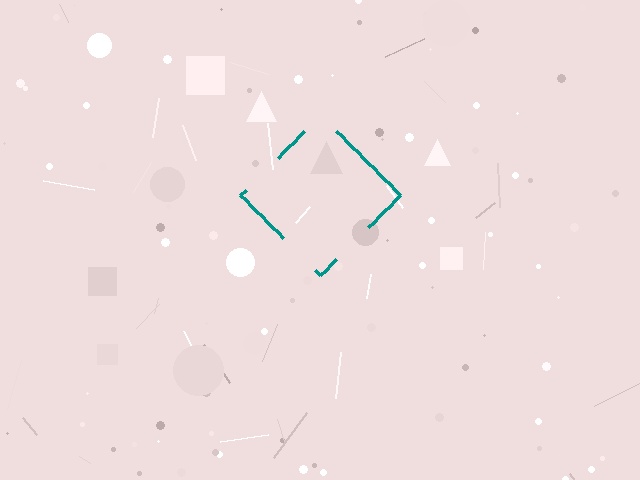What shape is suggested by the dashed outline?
The dashed outline suggests a diamond.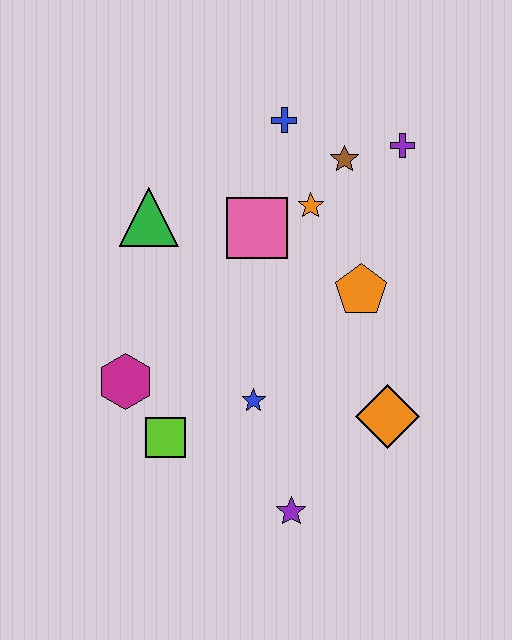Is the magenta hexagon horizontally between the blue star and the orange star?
No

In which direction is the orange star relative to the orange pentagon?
The orange star is above the orange pentagon.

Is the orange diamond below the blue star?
Yes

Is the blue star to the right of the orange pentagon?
No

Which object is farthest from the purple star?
The blue cross is farthest from the purple star.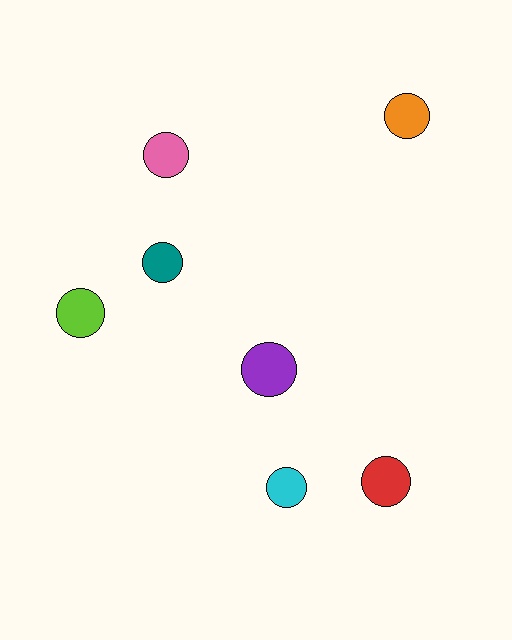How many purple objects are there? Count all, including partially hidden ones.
There is 1 purple object.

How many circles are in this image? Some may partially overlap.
There are 7 circles.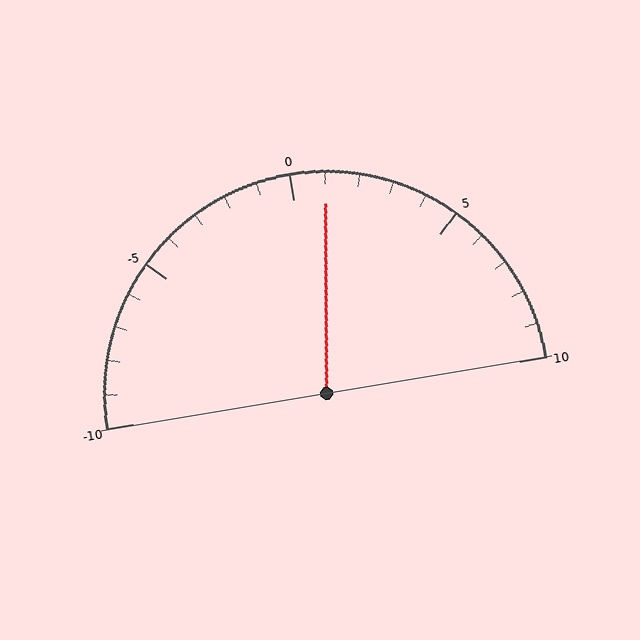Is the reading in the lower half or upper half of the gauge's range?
The reading is in the upper half of the range (-10 to 10).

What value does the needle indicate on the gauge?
The needle indicates approximately 1.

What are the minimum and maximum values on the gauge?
The gauge ranges from -10 to 10.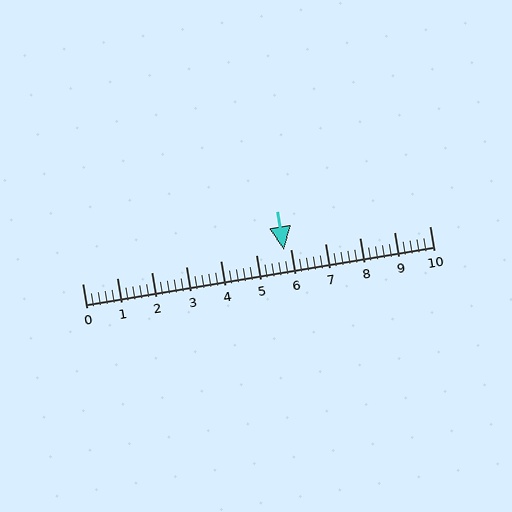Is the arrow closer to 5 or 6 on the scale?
The arrow is closer to 6.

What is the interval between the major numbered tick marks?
The major tick marks are spaced 1 units apart.